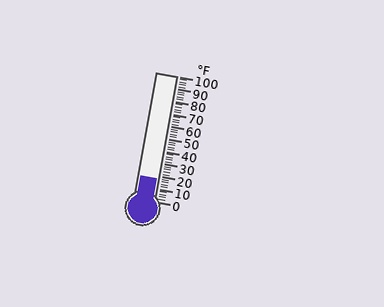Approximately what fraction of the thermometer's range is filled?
The thermometer is filled to approximately 20% of its range.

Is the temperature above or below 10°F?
The temperature is above 10°F.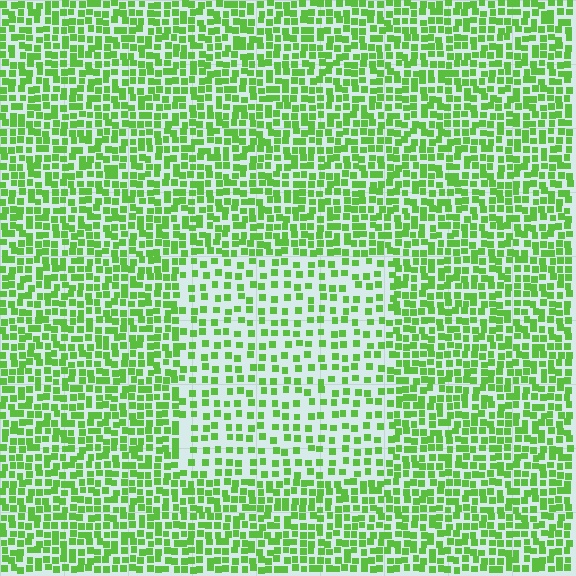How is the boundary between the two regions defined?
The boundary is defined by a change in element density (approximately 1.9x ratio). All elements are the same color, size, and shape.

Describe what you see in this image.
The image contains small lime elements arranged at two different densities. A rectangle-shaped region is visible where the elements are less densely packed than the surrounding area.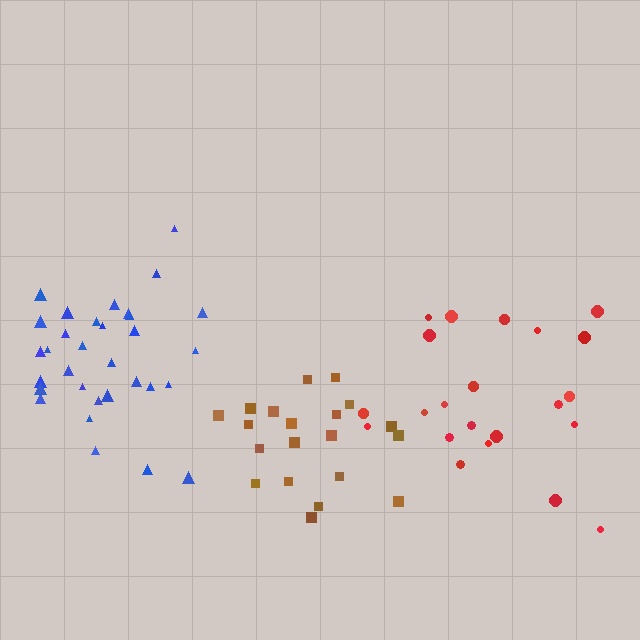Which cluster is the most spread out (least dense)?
Red.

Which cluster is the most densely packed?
Brown.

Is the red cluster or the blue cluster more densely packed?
Blue.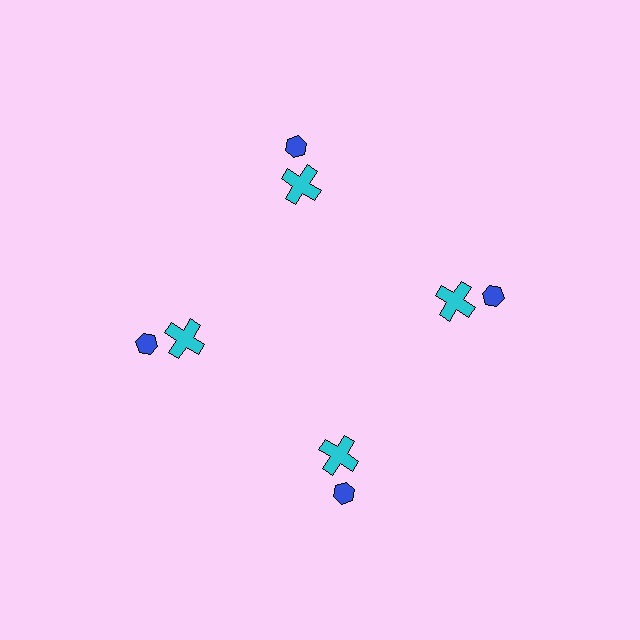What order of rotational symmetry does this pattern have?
This pattern has 4-fold rotational symmetry.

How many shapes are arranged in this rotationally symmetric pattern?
There are 8 shapes, arranged in 4 groups of 2.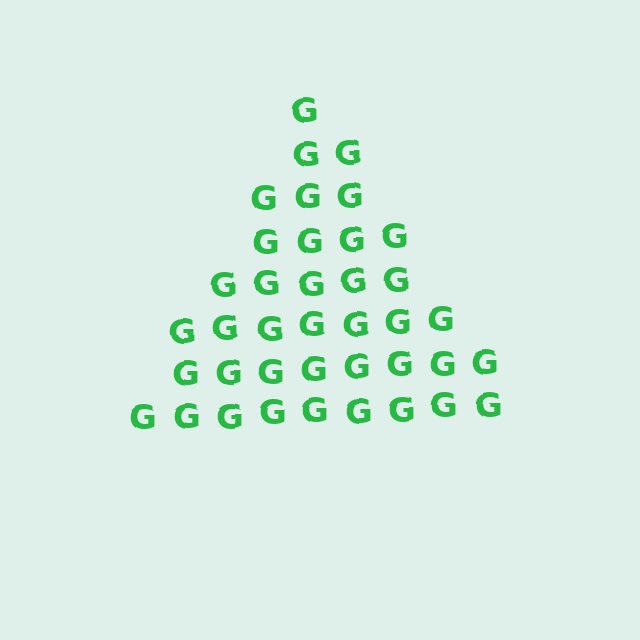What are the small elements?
The small elements are letter G's.